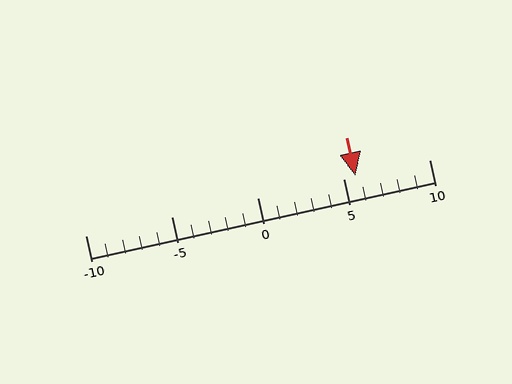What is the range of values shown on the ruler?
The ruler shows values from -10 to 10.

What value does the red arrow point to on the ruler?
The red arrow points to approximately 6.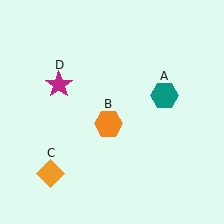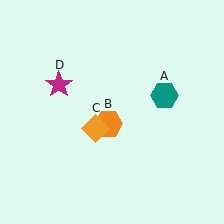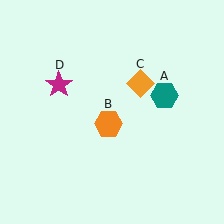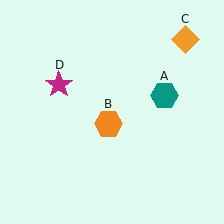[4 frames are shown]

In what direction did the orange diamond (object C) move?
The orange diamond (object C) moved up and to the right.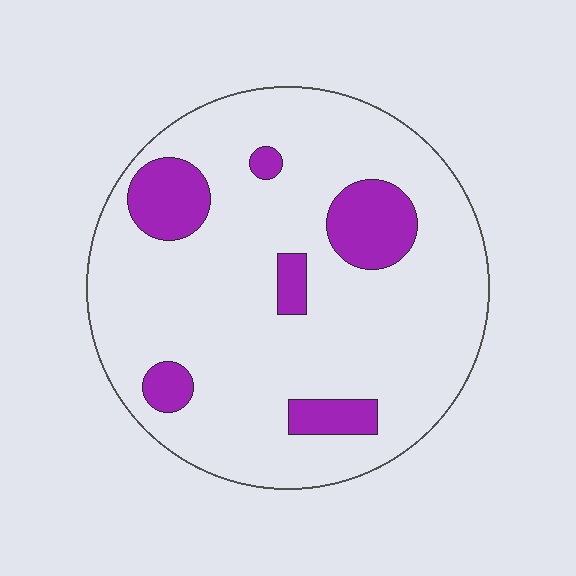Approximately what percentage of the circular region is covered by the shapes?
Approximately 15%.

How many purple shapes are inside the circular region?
6.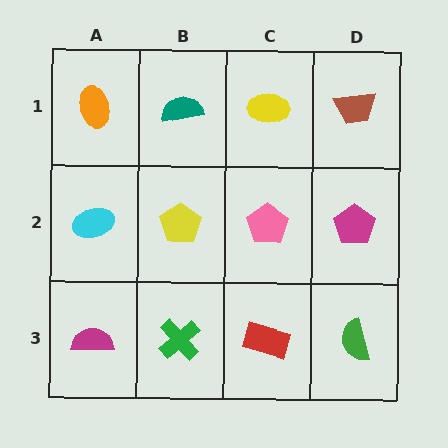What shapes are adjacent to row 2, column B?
A teal semicircle (row 1, column B), a green cross (row 3, column B), a cyan ellipse (row 2, column A), a pink pentagon (row 2, column C).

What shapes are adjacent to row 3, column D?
A magenta pentagon (row 2, column D), a red rectangle (row 3, column C).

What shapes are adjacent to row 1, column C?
A pink pentagon (row 2, column C), a teal semicircle (row 1, column B), a brown trapezoid (row 1, column D).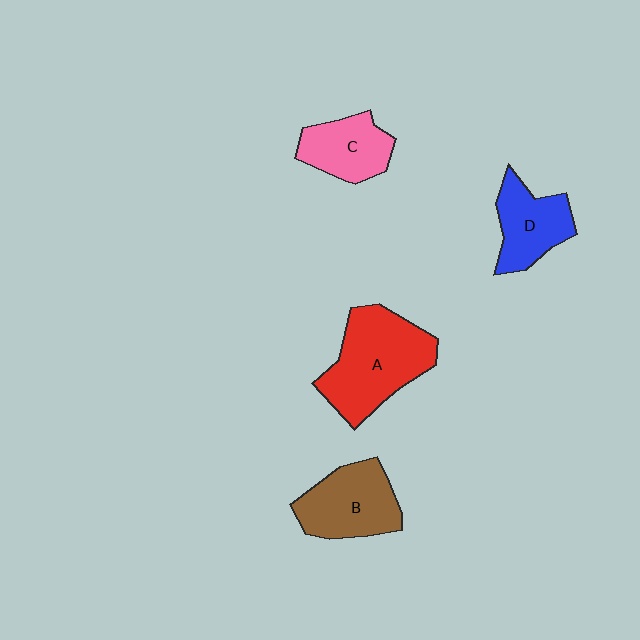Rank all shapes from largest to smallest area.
From largest to smallest: A (red), B (brown), D (blue), C (pink).